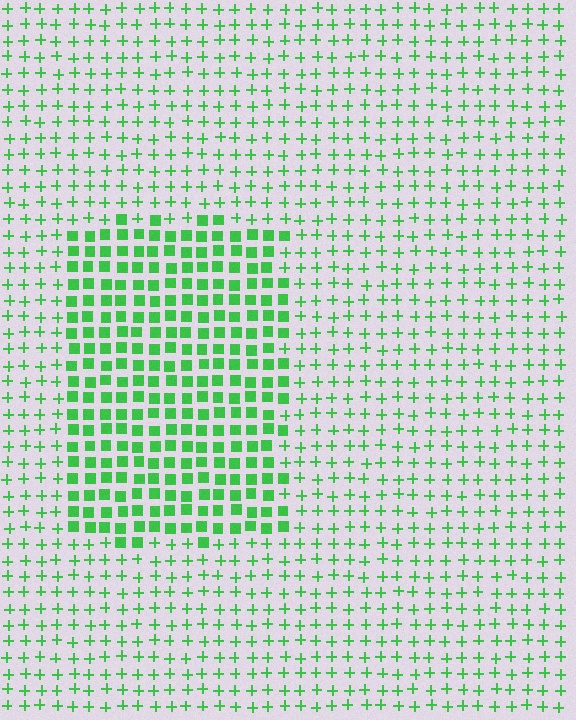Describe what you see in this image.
The image is filled with small green elements arranged in a uniform grid. A rectangle-shaped region contains squares, while the surrounding area contains plus signs. The boundary is defined purely by the change in element shape.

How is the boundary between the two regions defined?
The boundary is defined by a change in element shape: squares inside vs. plus signs outside. All elements share the same color and spacing.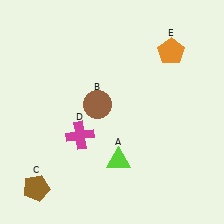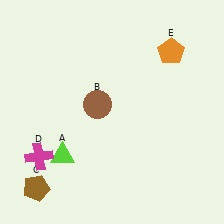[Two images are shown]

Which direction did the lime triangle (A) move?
The lime triangle (A) moved left.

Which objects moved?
The objects that moved are: the lime triangle (A), the magenta cross (D).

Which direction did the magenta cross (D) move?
The magenta cross (D) moved left.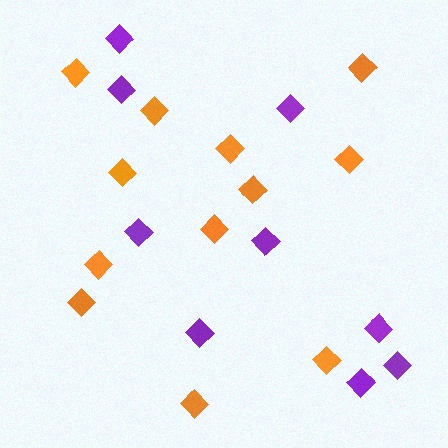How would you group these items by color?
There are 2 groups: one group of purple diamonds (9) and one group of orange diamonds (12).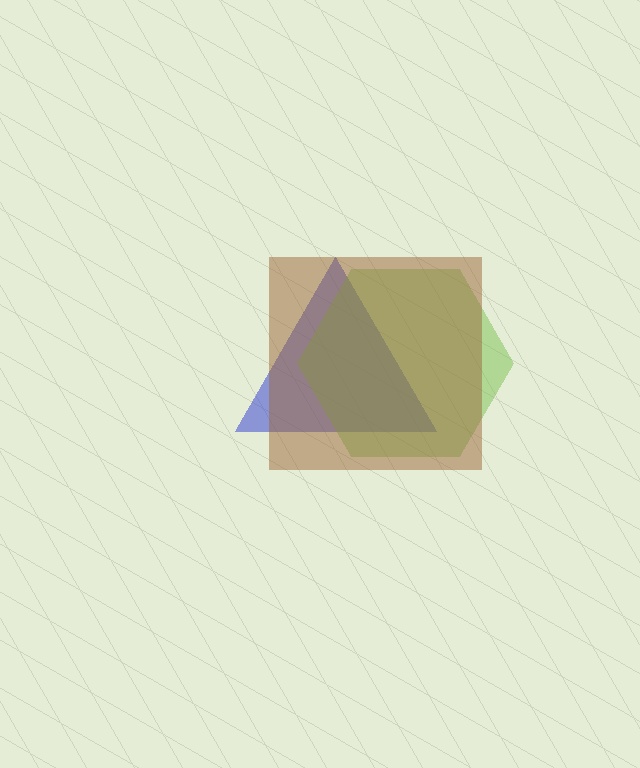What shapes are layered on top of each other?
The layered shapes are: a blue triangle, a lime hexagon, a brown square.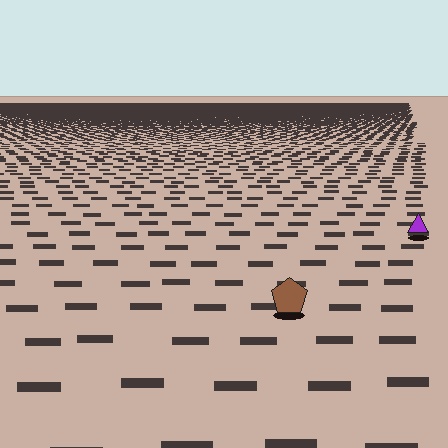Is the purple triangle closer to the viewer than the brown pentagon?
No. The brown pentagon is closer — you can tell from the texture gradient: the ground texture is coarser near it.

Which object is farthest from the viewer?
The purple triangle is farthest from the viewer. It appears smaller and the ground texture around it is denser.